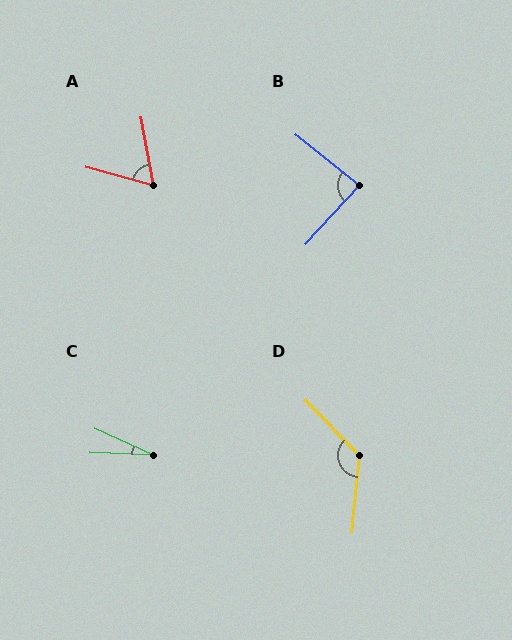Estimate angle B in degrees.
Approximately 86 degrees.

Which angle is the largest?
D, at approximately 130 degrees.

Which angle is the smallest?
C, at approximately 22 degrees.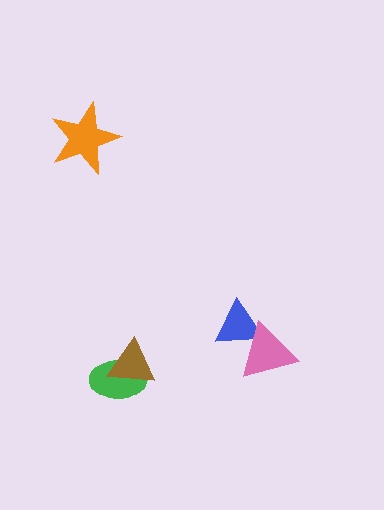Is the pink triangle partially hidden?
No, no other shape covers it.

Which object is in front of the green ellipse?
The brown triangle is in front of the green ellipse.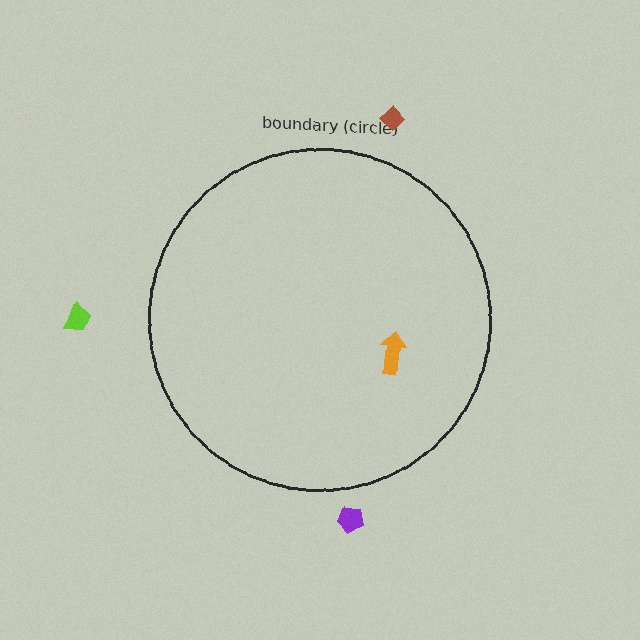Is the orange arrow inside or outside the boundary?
Inside.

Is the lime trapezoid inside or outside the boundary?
Outside.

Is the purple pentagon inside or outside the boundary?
Outside.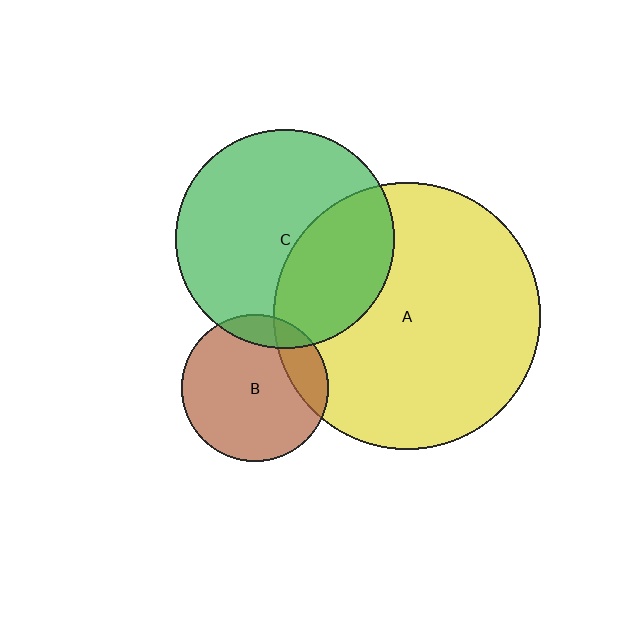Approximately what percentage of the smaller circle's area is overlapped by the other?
Approximately 15%.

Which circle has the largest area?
Circle A (yellow).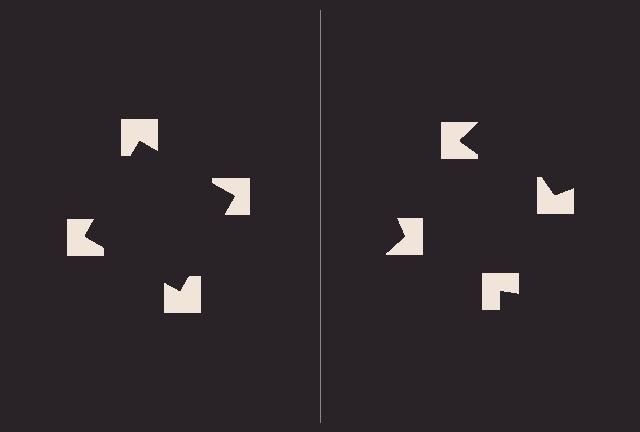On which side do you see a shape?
An illusory square appears on the left side. On the right side the wedge cuts are rotated, so no coherent shape forms.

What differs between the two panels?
The notched squares are positioned identically on both sides; only the wedge orientations differ. On the left they align to a square; on the right they are misaligned.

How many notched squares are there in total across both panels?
8 — 4 on each side.